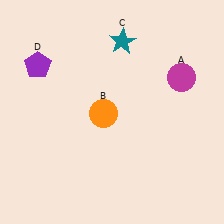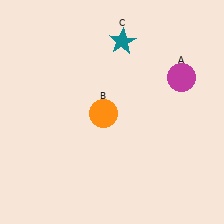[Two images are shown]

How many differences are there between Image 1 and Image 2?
There is 1 difference between the two images.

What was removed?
The purple pentagon (D) was removed in Image 2.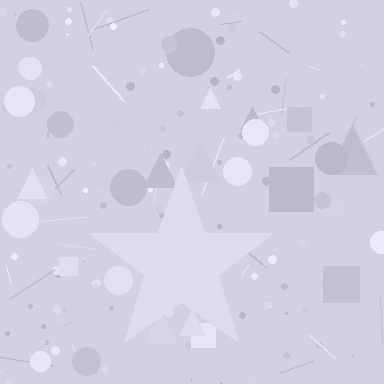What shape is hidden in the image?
A star is hidden in the image.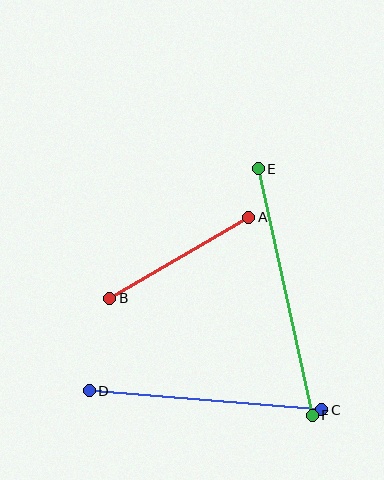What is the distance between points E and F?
The distance is approximately 252 pixels.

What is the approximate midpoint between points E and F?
The midpoint is at approximately (285, 292) pixels.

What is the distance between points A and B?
The distance is approximately 161 pixels.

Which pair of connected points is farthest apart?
Points E and F are farthest apart.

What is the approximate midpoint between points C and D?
The midpoint is at approximately (206, 400) pixels.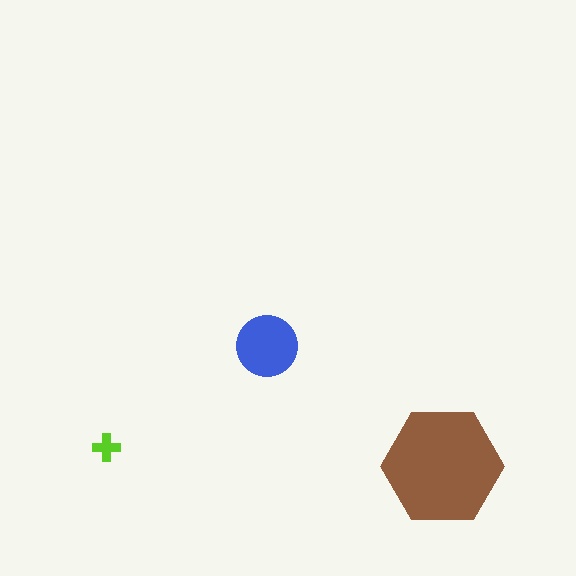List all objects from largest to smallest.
The brown hexagon, the blue circle, the lime cross.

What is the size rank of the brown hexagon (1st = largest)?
1st.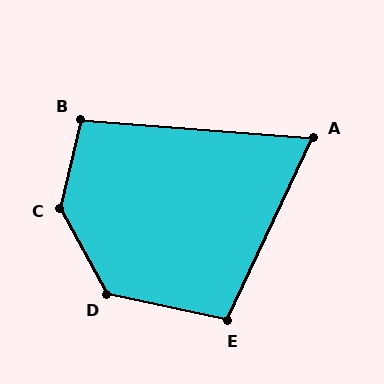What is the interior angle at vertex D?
Approximately 131 degrees (obtuse).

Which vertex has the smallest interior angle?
A, at approximately 69 degrees.